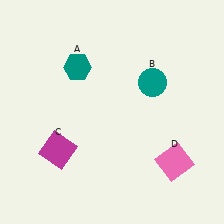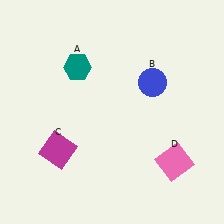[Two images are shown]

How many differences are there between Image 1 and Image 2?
There is 1 difference between the two images.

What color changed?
The circle (B) changed from teal in Image 1 to blue in Image 2.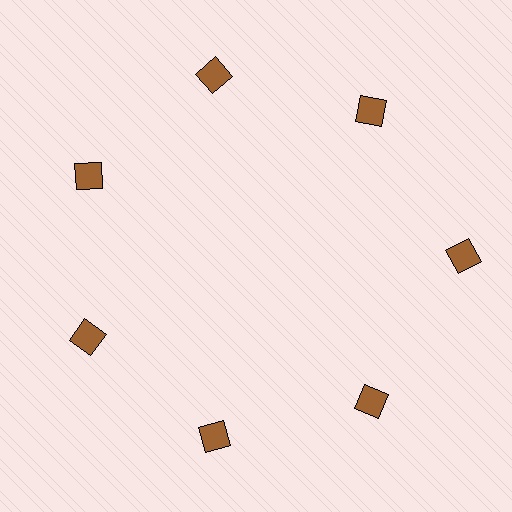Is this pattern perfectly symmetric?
No. The 7 brown diamonds are arranged in a ring, but one element near the 3 o'clock position is pushed outward from the center, breaking the 7-fold rotational symmetry.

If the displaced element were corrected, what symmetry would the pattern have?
It would have 7-fold rotational symmetry — the pattern would map onto itself every 51 degrees.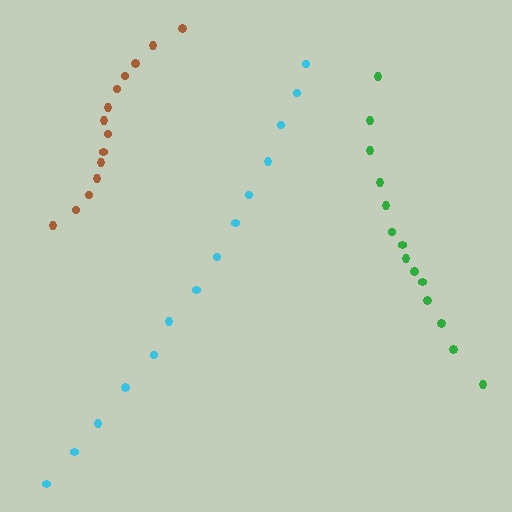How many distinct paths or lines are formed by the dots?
There are 3 distinct paths.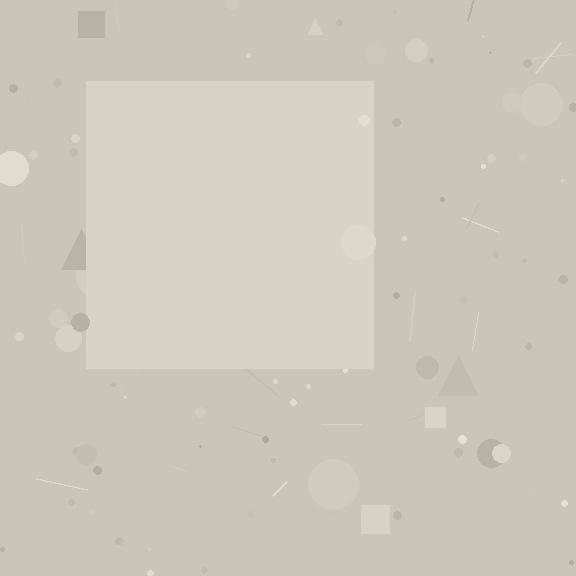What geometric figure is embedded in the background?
A square is embedded in the background.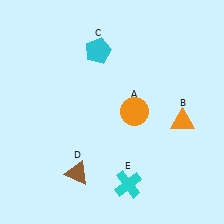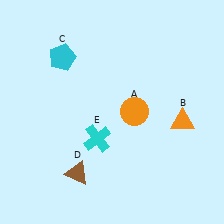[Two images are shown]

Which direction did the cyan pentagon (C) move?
The cyan pentagon (C) moved left.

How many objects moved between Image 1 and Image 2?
2 objects moved between the two images.